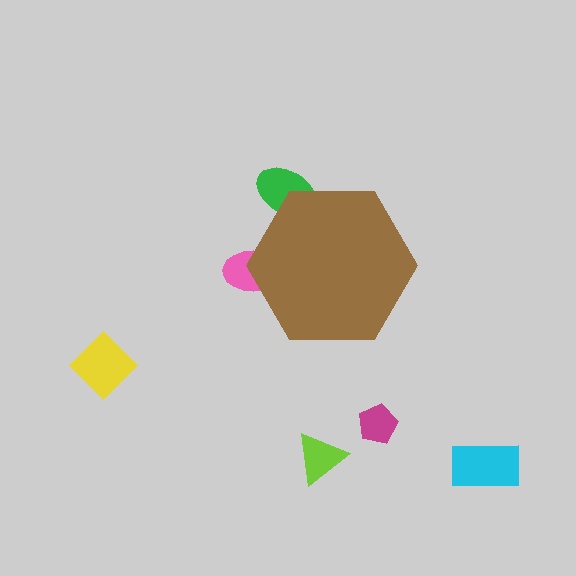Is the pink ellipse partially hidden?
Yes, the pink ellipse is partially hidden behind the brown hexagon.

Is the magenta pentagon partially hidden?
No, the magenta pentagon is fully visible.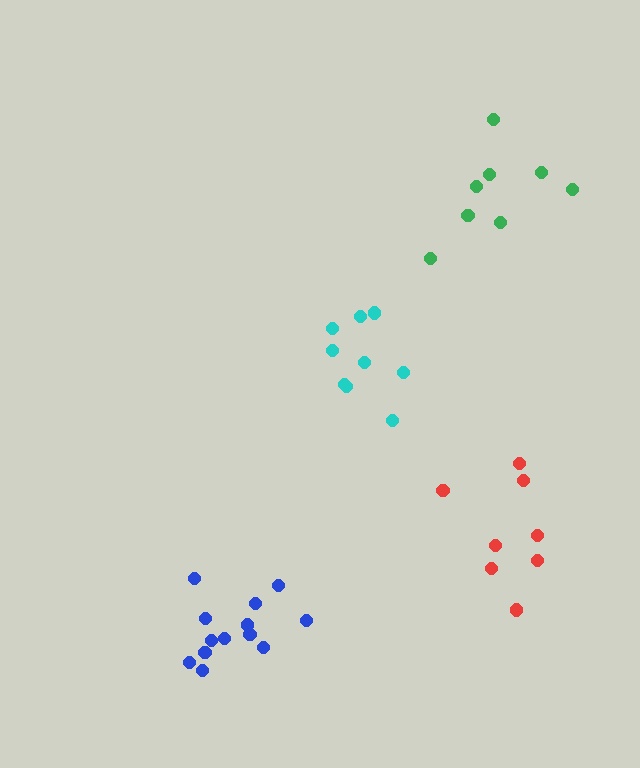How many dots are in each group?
Group 1: 8 dots, Group 2: 8 dots, Group 3: 9 dots, Group 4: 13 dots (38 total).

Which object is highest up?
The green cluster is topmost.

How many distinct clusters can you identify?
There are 4 distinct clusters.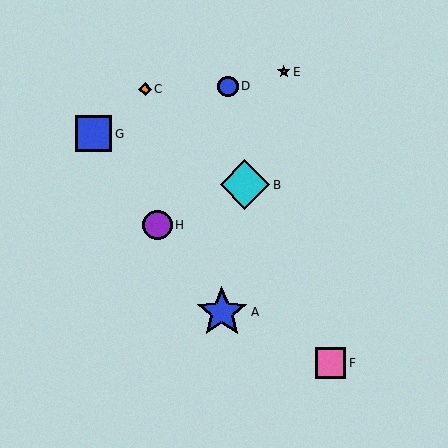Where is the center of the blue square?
The center of the blue square is at (94, 134).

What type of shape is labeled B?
Shape B is a cyan diamond.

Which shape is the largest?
The blue star (labeled A) is the largest.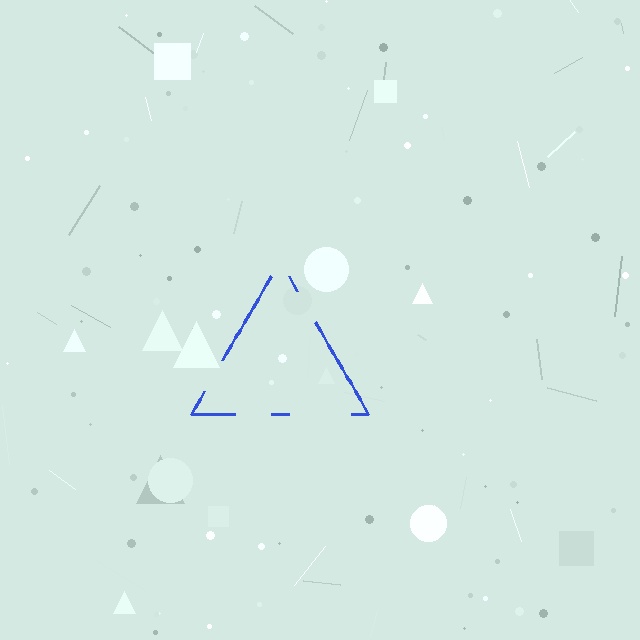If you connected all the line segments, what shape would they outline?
They would outline a triangle.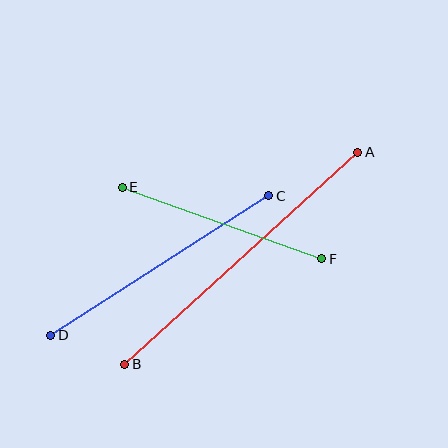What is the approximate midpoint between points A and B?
The midpoint is at approximately (241, 258) pixels.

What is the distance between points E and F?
The distance is approximately 212 pixels.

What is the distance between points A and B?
The distance is approximately 315 pixels.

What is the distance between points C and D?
The distance is approximately 259 pixels.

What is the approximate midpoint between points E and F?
The midpoint is at approximately (222, 223) pixels.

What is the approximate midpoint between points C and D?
The midpoint is at approximately (160, 265) pixels.